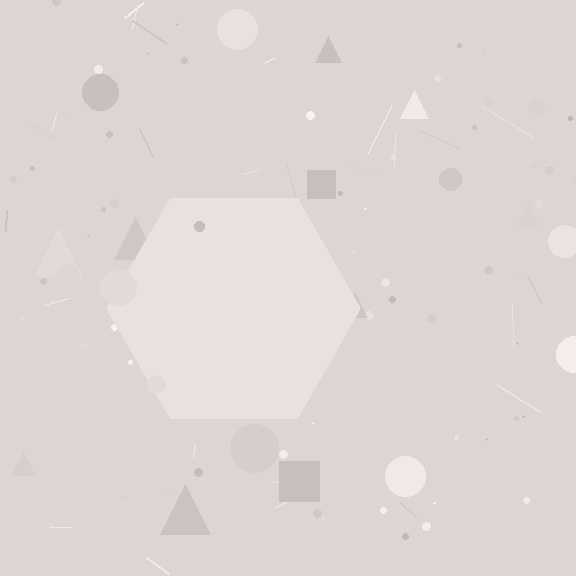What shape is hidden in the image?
A hexagon is hidden in the image.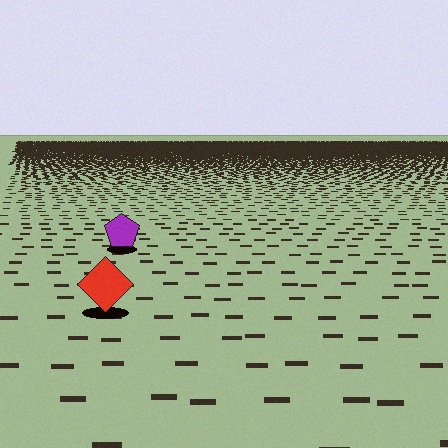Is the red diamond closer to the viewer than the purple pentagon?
Yes. The red diamond is closer — you can tell from the texture gradient: the ground texture is coarser near it.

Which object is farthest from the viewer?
The purple pentagon is farthest from the viewer. It appears smaller and the ground texture around it is denser.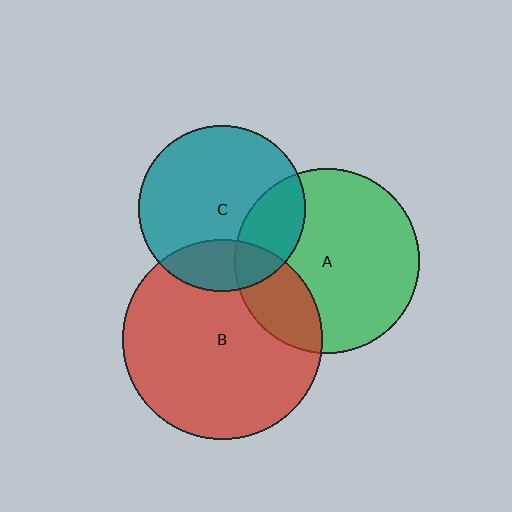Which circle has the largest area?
Circle B (red).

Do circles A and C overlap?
Yes.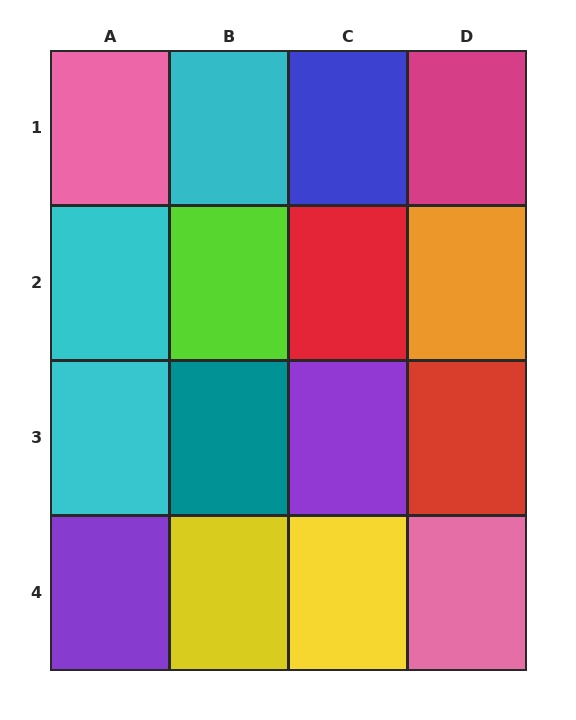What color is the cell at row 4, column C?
Yellow.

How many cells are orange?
1 cell is orange.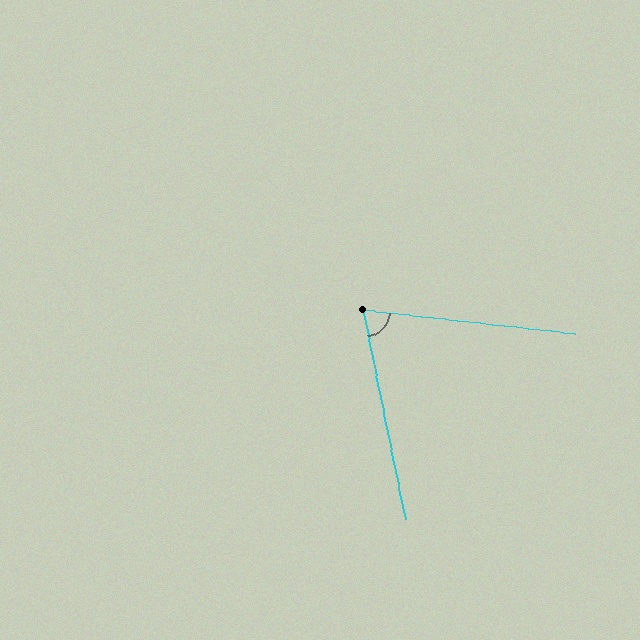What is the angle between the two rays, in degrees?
Approximately 72 degrees.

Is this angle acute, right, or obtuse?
It is acute.